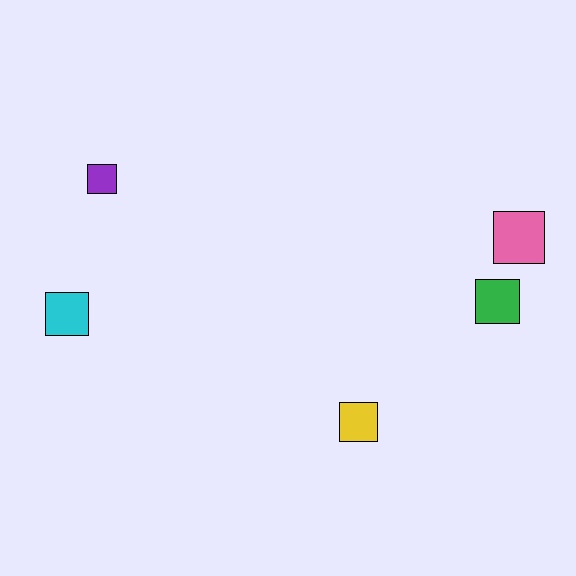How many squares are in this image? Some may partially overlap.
There are 5 squares.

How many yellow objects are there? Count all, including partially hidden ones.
There is 1 yellow object.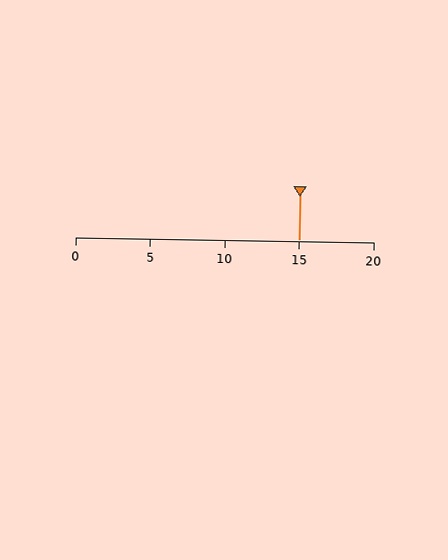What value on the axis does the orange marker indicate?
The marker indicates approximately 15.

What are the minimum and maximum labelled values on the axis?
The axis runs from 0 to 20.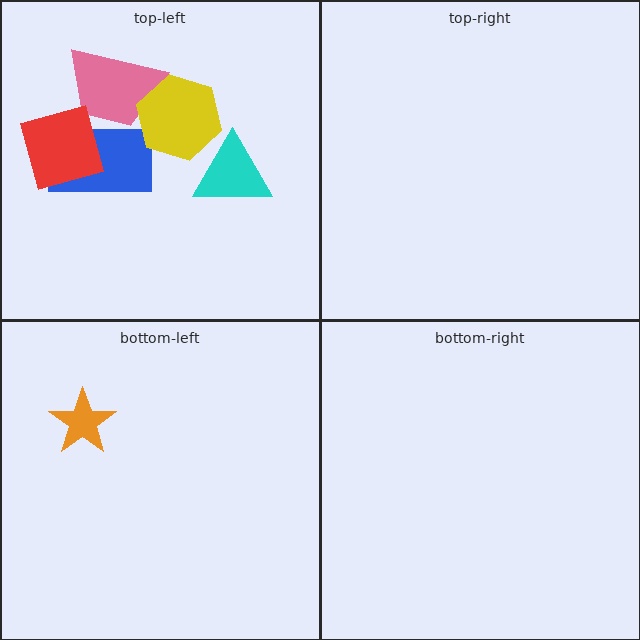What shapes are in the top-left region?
The cyan triangle, the blue rectangle, the pink trapezoid, the red square, the yellow hexagon.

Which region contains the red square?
The top-left region.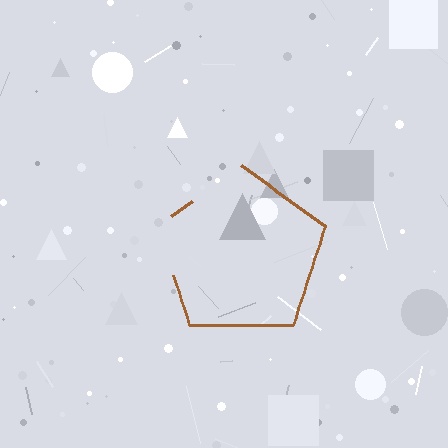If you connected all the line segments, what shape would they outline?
They would outline a pentagon.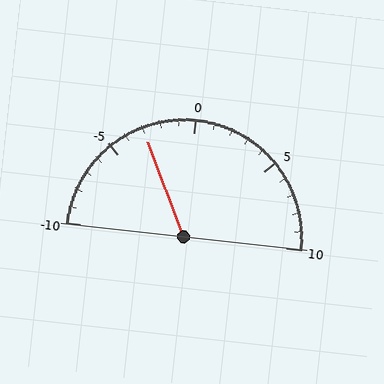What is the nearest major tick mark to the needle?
The nearest major tick mark is -5.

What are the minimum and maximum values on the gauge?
The gauge ranges from -10 to 10.